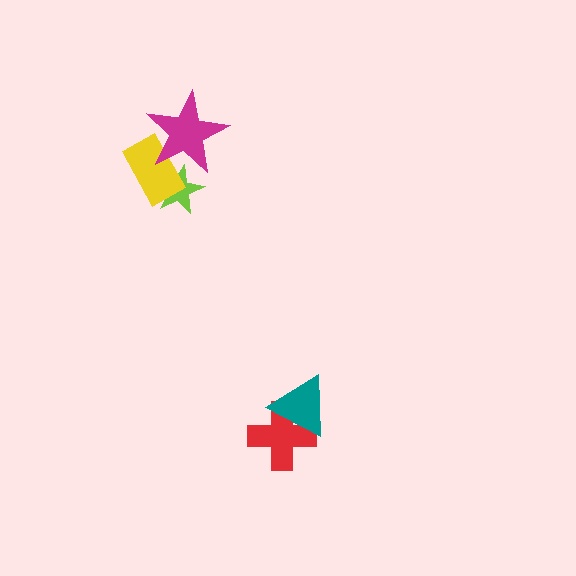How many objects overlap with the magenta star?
2 objects overlap with the magenta star.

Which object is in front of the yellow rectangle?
The magenta star is in front of the yellow rectangle.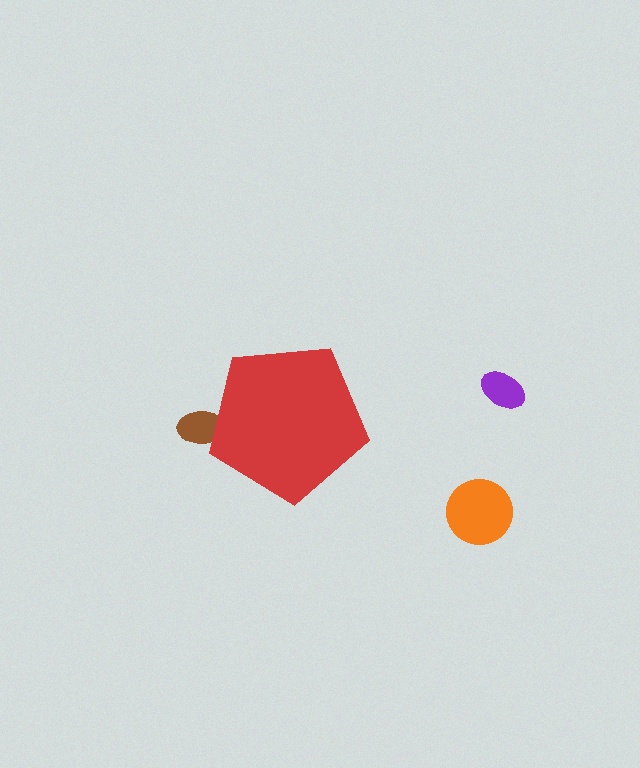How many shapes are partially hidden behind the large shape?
1 shape is partially hidden.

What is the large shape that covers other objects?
A red pentagon.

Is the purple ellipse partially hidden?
No, the purple ellipse is fully visible.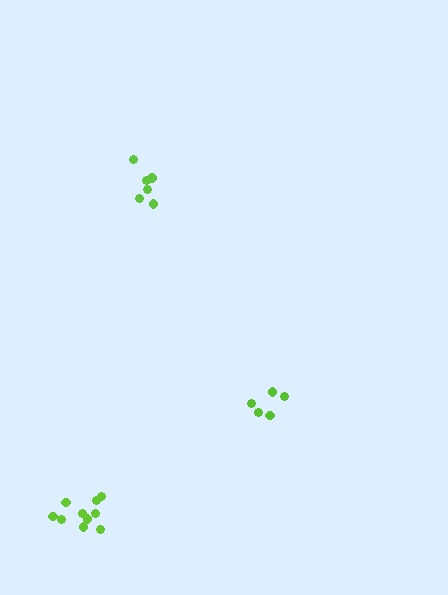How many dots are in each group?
Group 1: 10 dots, Group 2: 5 dots, Group 3: 6 dots (21 total).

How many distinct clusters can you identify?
There are 3 distinct clusters.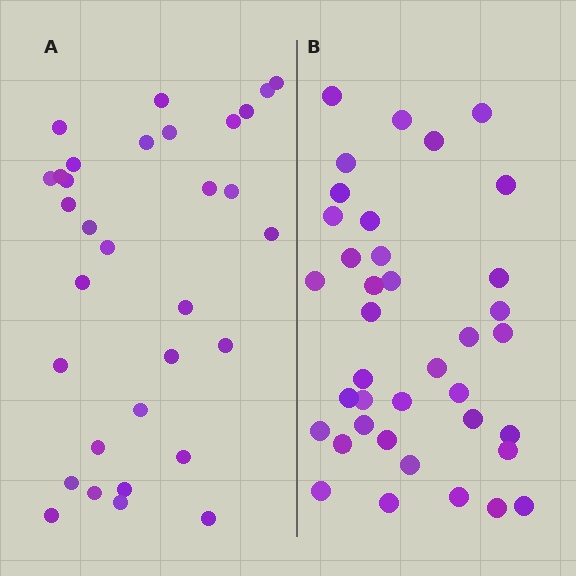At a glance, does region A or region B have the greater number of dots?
Region B (the right region) has more dots.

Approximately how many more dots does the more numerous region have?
Region B has about 6 more dots than region A.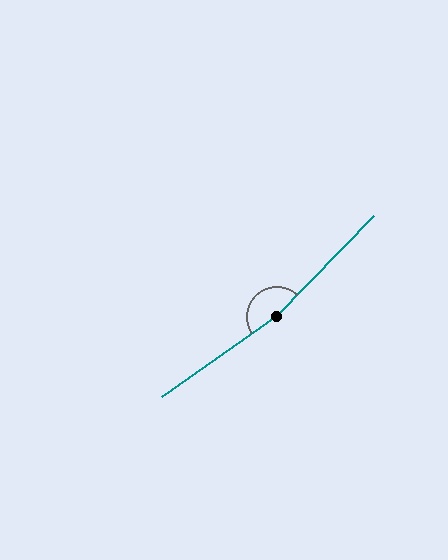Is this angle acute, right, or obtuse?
It is obtuse.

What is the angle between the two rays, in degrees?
Approximately 169 degrees.